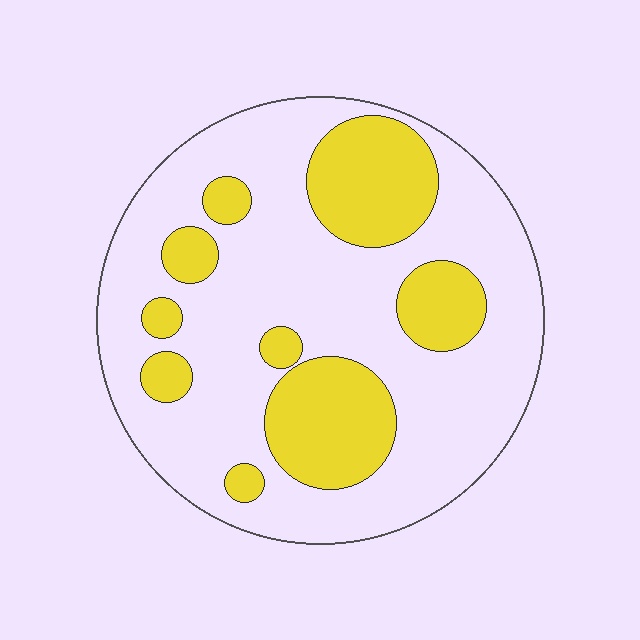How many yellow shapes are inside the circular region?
9.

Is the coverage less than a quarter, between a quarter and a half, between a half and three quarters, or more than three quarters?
Between a quarter and a half.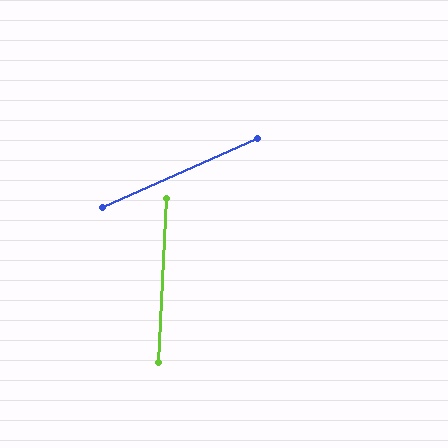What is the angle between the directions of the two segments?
Approximately 63 degrees.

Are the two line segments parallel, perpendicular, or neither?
Neither parallel nor perpendicular — they differ by about 63°.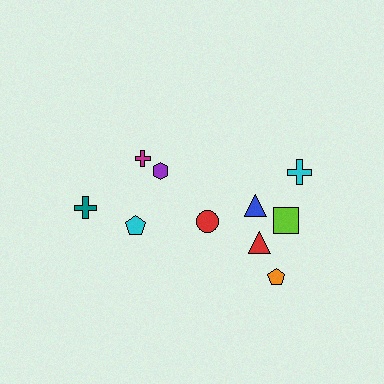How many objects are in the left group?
There are 4 objects.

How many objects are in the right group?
There are 6 objects.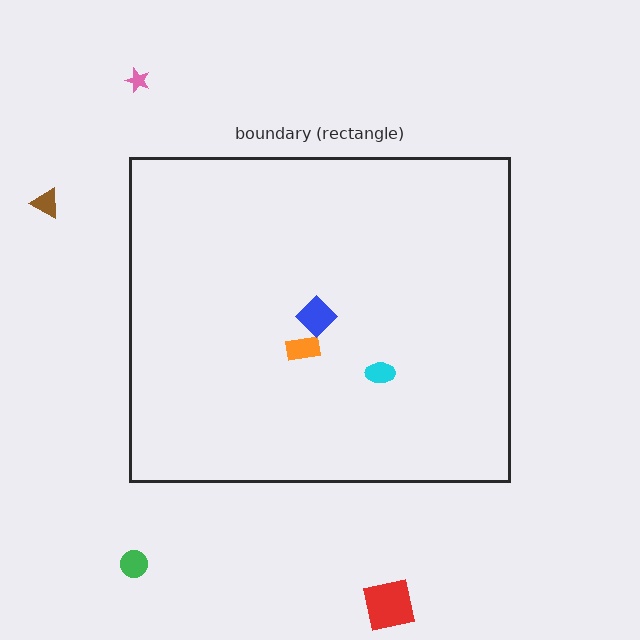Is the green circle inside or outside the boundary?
Outside.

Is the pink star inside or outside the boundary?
Outside.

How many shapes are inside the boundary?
3 inside, 4 outside.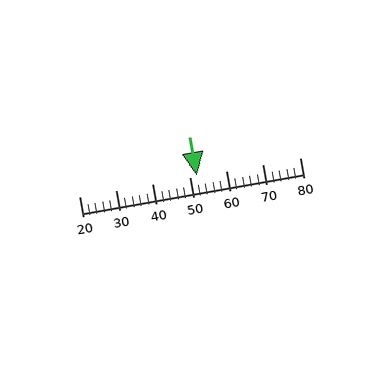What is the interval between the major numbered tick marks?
The major tick marks are spaced 10 units apart.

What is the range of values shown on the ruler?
The ruler shows values from 20 to 80.